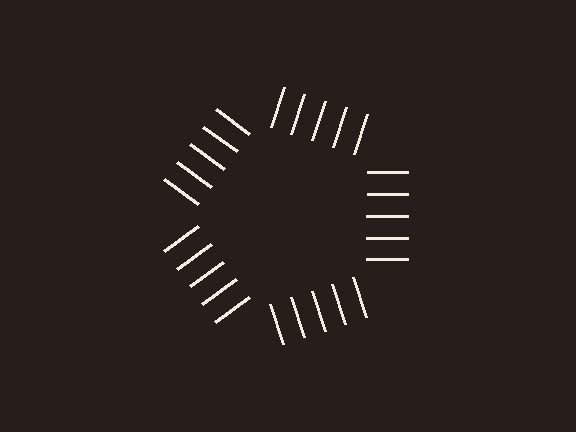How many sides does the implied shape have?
5 sides — the line-ends trace a pentagon.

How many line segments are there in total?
25 — 5 along each of the 5 edges.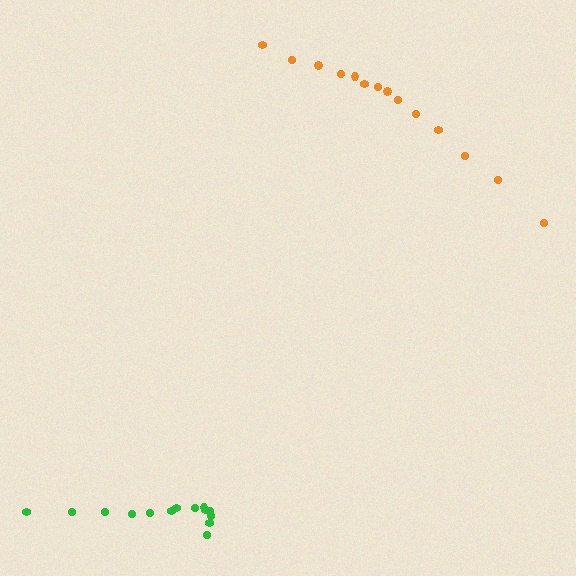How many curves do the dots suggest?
There are 2 distinct paths.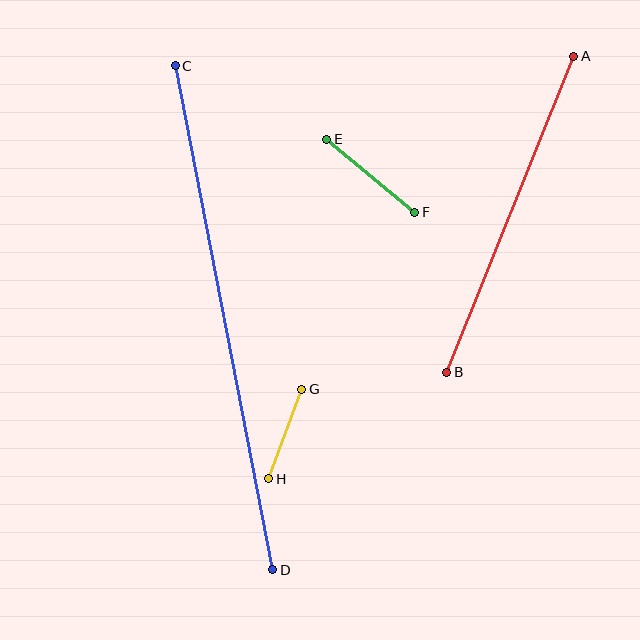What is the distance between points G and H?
The distance is approximately 96 pixels.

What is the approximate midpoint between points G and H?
The midpoint is at approximately (285, 434) pixels.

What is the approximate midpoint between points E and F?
The midpoint is at approximately (371, 176) pixels.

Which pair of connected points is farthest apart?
Points C and D are farthest apart.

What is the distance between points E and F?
The distance is approximately 114 pixels.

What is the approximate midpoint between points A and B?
The midpoint is at approximately (510, 214) pixels.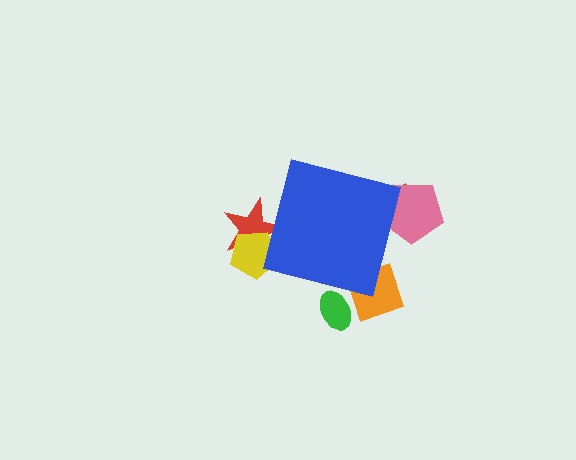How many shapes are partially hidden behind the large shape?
6 shapes are partially hidden.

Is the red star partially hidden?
Yes, the red star is partially hidden behind the blue square.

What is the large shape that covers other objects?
A blue square.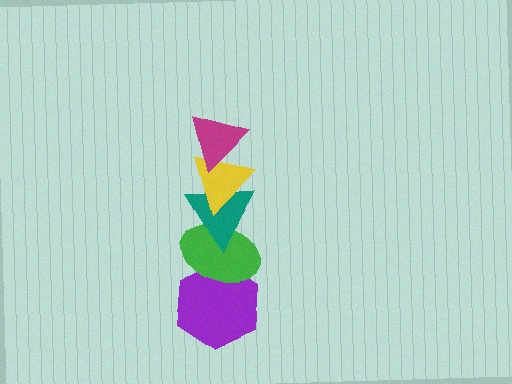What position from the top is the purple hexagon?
The purple hexagon is 5th from the top.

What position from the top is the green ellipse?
The green ellipse is 4th from the top.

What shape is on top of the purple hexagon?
The green ellipse is on top of the purple hexagon.